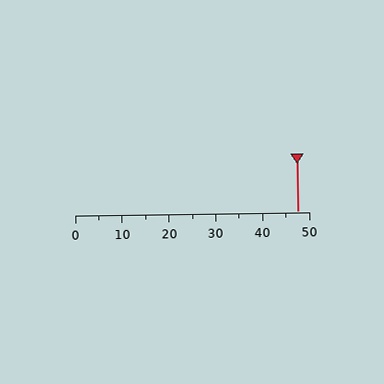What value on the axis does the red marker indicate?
The marker indicates approximately 47.5.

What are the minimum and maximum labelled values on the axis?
The axis runs from 0 to 50.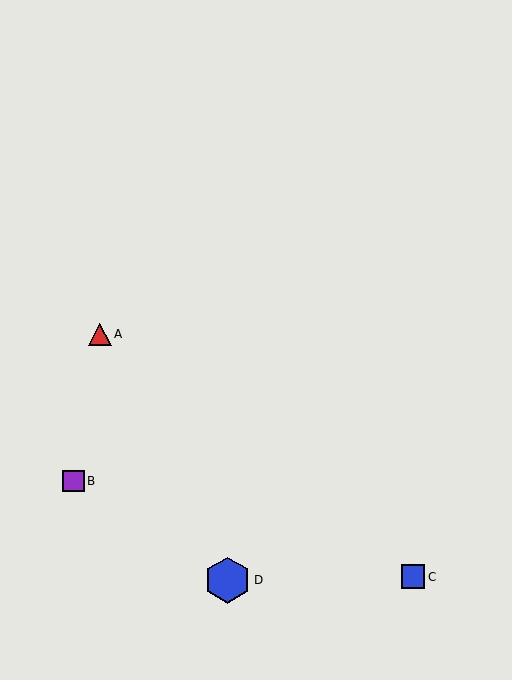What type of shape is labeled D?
Shape D is a blue hexagon.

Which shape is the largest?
The blue hexagon (labeled D) is the largest.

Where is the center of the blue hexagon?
The center of the blue hexagon is at (228, 580).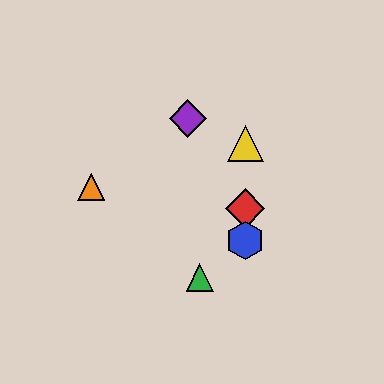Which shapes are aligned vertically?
The red diamond, the blue hexagon, the yellow triangle are aligned vertically.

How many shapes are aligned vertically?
3 shapes (the red diamond, the blue hexagon, the yellow triangle) are aligned vertically.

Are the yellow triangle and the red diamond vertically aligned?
Yes, both are at x≈245.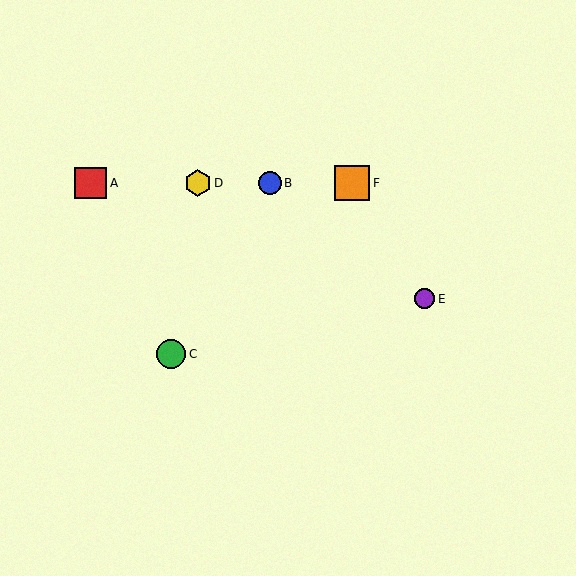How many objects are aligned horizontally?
4 objects (A, B, D, F) are aligned horizontally.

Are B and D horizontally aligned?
Yes, both are at y≈183.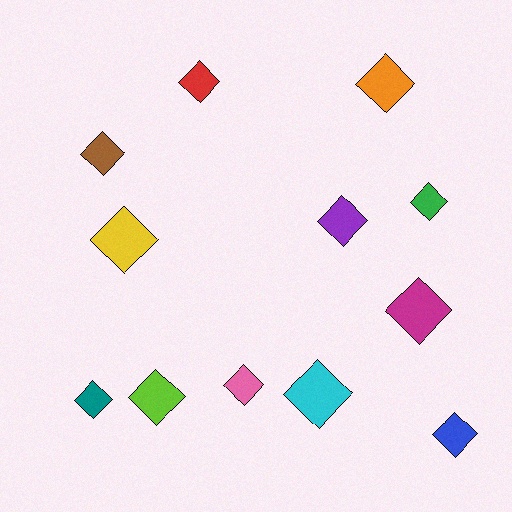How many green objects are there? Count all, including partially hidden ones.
There is 1 green object.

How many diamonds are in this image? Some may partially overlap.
There are 12 diamonds.